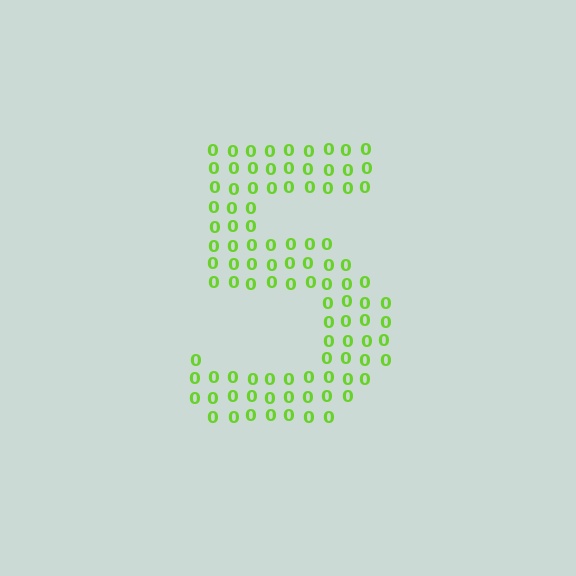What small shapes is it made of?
It is made of small digit 0's.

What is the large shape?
The large shape is the digit 5.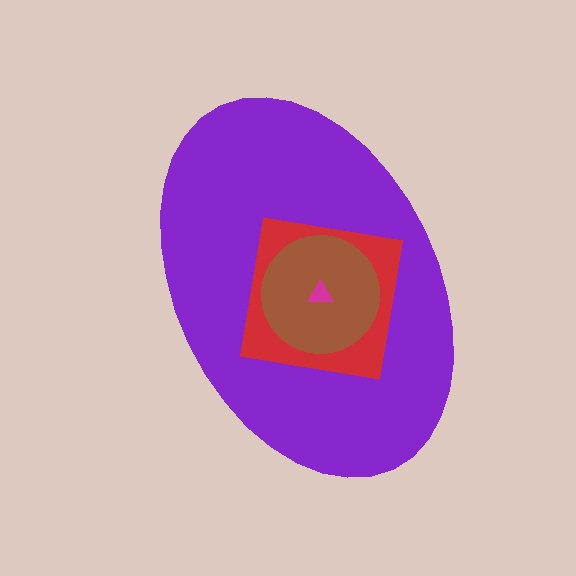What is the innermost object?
The magenta triangle.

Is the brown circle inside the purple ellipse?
Yes.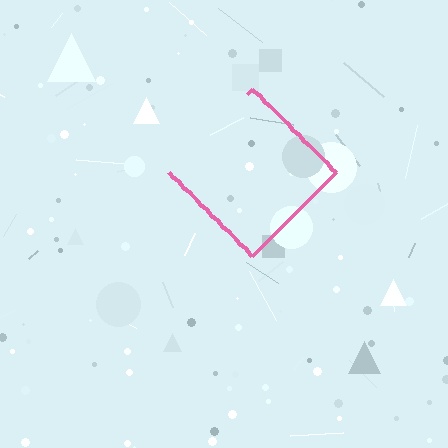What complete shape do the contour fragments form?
The contour fragments form a diamond.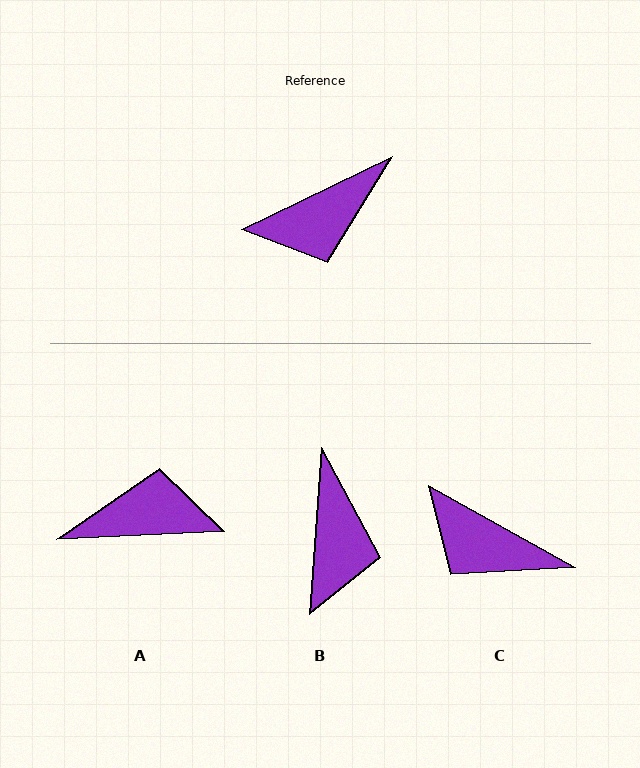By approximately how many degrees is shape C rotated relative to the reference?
Approximately 55 degrees clockwise.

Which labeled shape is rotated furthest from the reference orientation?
A, about 157 degrees away.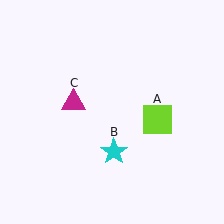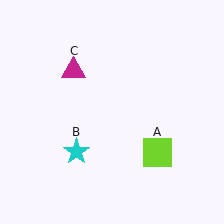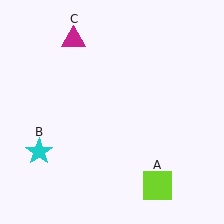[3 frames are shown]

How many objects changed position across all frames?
3 objects changed position: lime square (object A), cyan star (object B), magenta triangle (object C).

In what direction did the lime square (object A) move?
The lime square (object A) moved down.